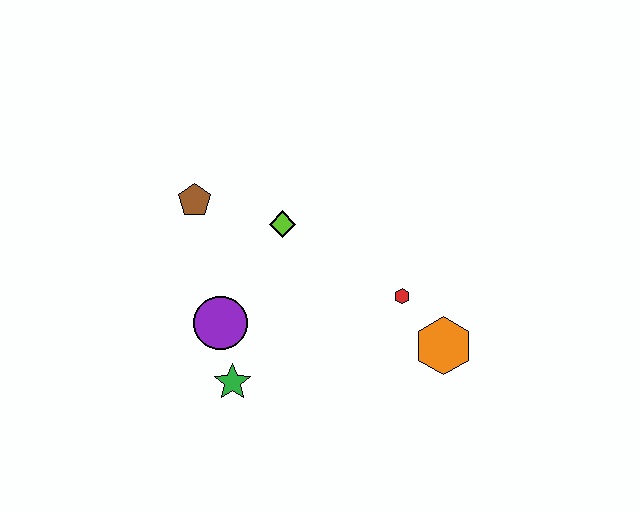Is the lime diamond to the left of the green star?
No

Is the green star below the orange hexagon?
Yes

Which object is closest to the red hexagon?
The orange hexagon is closest to the red hexagon.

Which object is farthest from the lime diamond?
The orange hexagon is farthest from the lime diamond.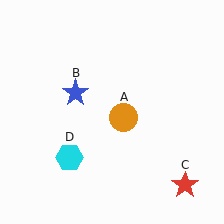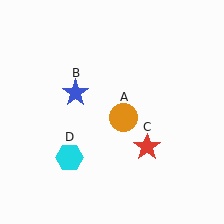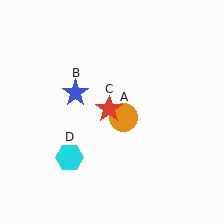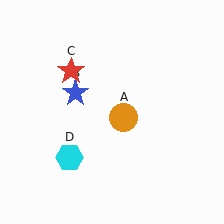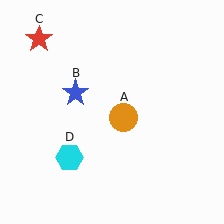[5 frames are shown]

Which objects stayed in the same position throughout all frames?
Orange circle (object A) and blue star (object B) and cyan hexagon (object D) remained stationary.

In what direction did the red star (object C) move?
The red star (object C) moved up and to the left.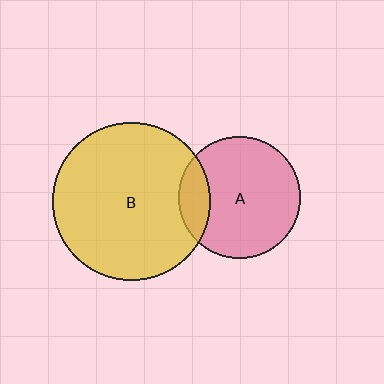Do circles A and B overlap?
Yes.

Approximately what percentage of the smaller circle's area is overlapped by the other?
Approximately 15%.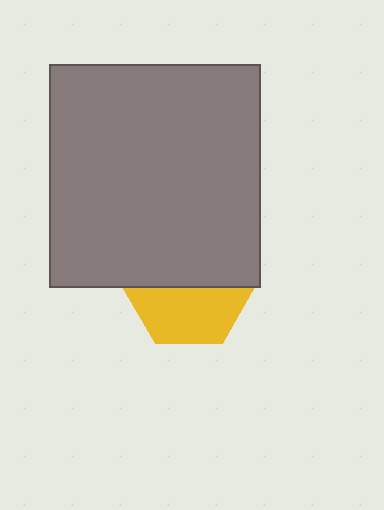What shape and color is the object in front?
The object in front is a gray rectangle.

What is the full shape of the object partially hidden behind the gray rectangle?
The partially hidden object is a yellow hexagon.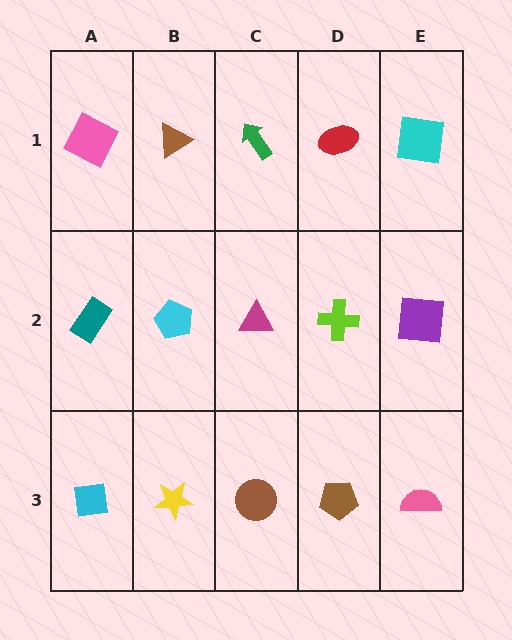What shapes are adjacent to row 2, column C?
A green arrow (row 1, column C), a brown circle (row 3, column C), a cyan pentagon (row 2, column B), a lime cross (row 2, column D).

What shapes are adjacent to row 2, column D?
A red ellipse (row 1, column D), a brown pentagon (row 3, column D), a magenta triangle (row 2, column C), a purple square (row 2, column E).